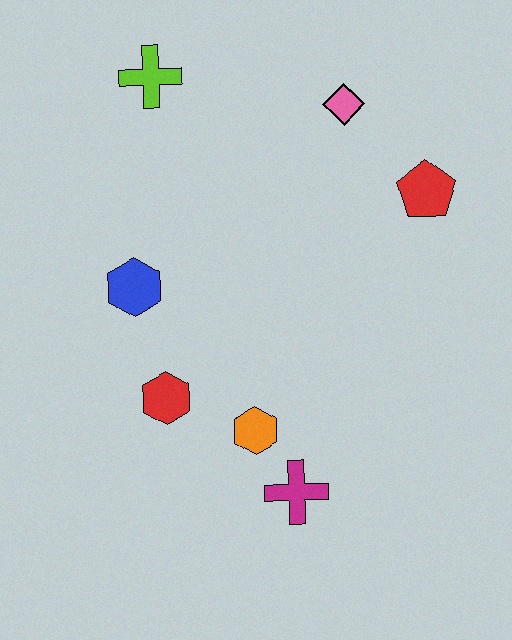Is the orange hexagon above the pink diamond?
No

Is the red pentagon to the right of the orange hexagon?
Yes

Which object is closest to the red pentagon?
The pink diamond is closest to the red pentagon.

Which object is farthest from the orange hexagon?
The lime cross is farthest from the orange hexagon.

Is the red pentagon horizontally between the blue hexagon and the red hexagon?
No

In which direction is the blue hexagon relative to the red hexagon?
The blue hexagon is above the red hexagon.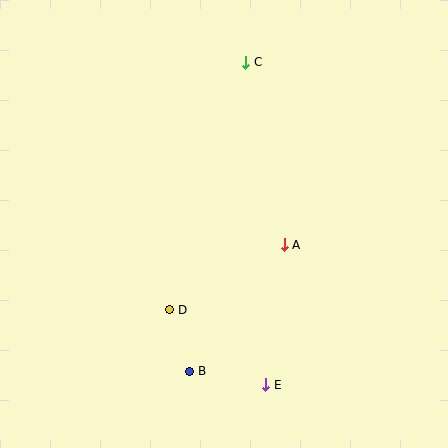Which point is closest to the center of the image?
Point A at (284, 245) is closest to the center.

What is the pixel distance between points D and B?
The distance between D and B is 65 pixels.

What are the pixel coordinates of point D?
Point D is at (170, 310).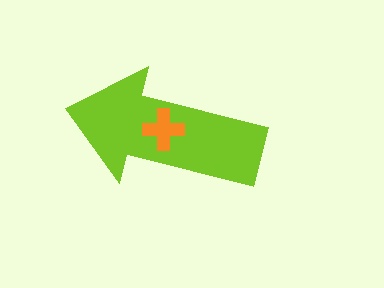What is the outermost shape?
The lime arrow.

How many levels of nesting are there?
2.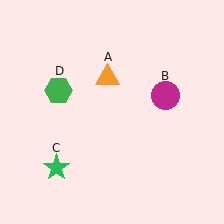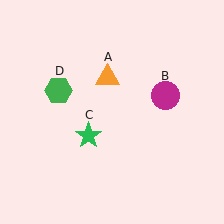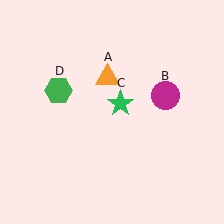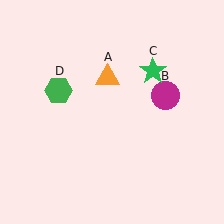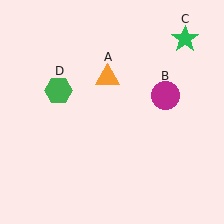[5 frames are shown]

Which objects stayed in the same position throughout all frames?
Orange triangle (object A) and magenta circle (object B) and green hexagon (object D) remained stationary.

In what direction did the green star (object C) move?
The green star (object C) moved up and to the right.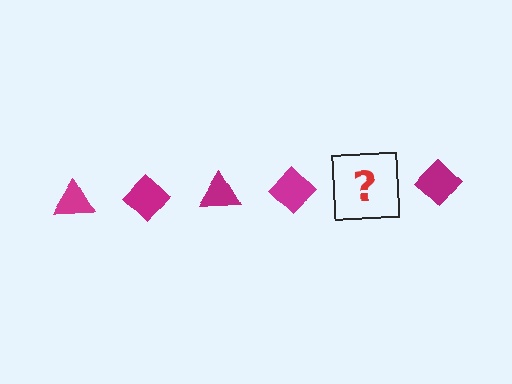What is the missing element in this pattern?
The missing element is a magenta triangle.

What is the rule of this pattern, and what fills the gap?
The rule is that the pattern cycles through triangle, diamond shapes in magenta. The gap should be filled with a magenta triangle.